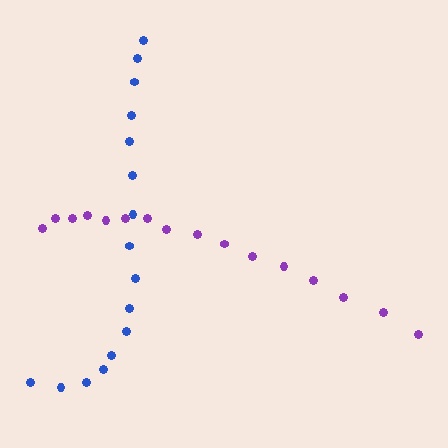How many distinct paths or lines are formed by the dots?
There are 2 distinct paths.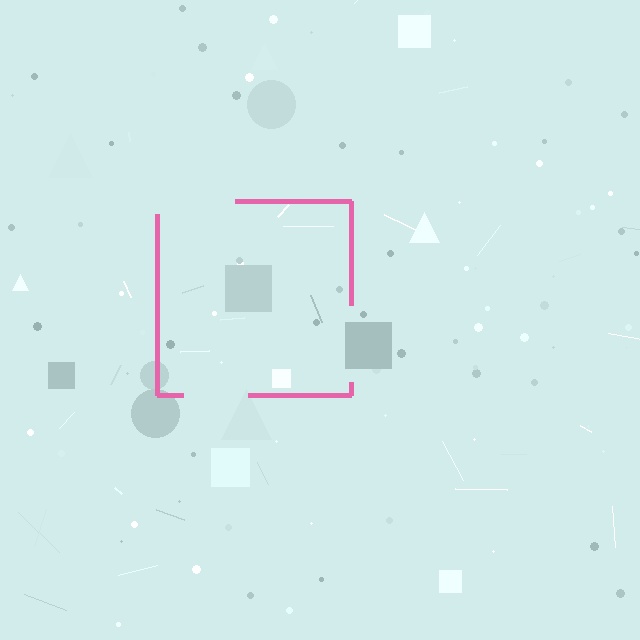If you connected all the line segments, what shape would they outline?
They would outline a square.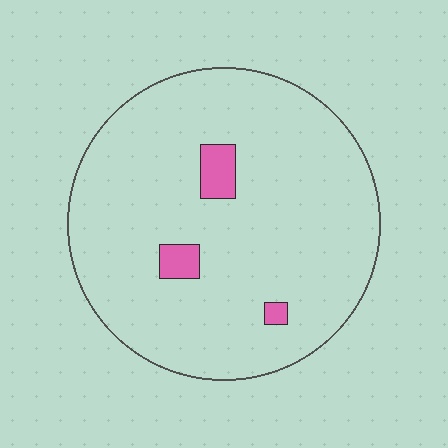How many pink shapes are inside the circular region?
3.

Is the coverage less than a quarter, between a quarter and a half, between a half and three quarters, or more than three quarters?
Less than a quarter.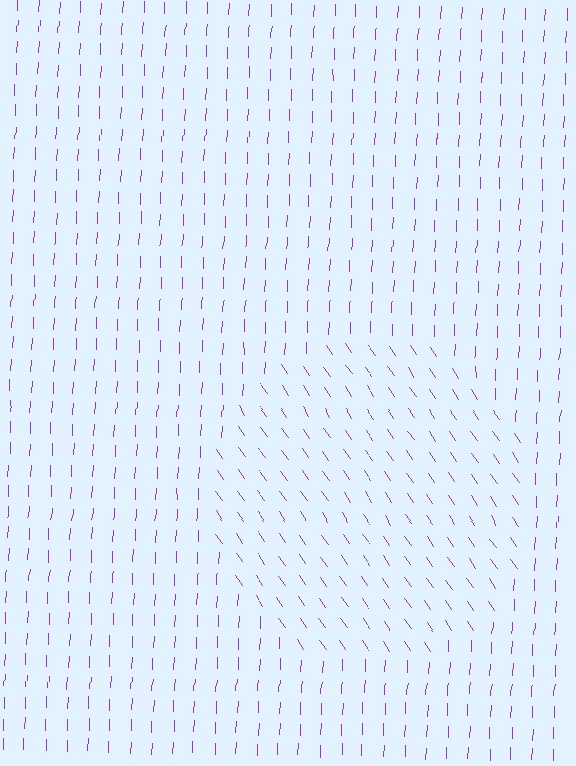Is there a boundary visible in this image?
Yes, there is a texture boundary formed by a change in line orientation.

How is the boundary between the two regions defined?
The boundary is defined purely by a change in line orientation (approximately 37 degrees difference). All lines are the same color and thickness.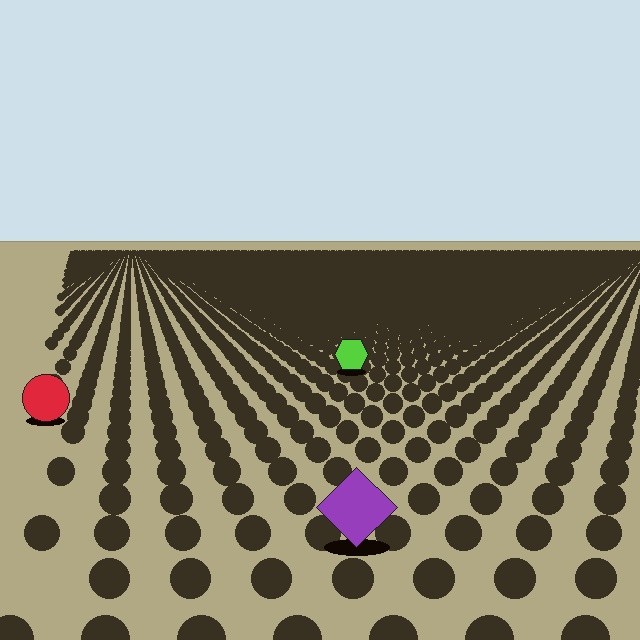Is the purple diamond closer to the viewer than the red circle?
Yes. The purple diamond is closer — you can tell from the texture gradient: the ground texture is coarser near it.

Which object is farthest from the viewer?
The lime hexagon is farthest from the viewer. It appears smaller and the ground texture around it is denser.